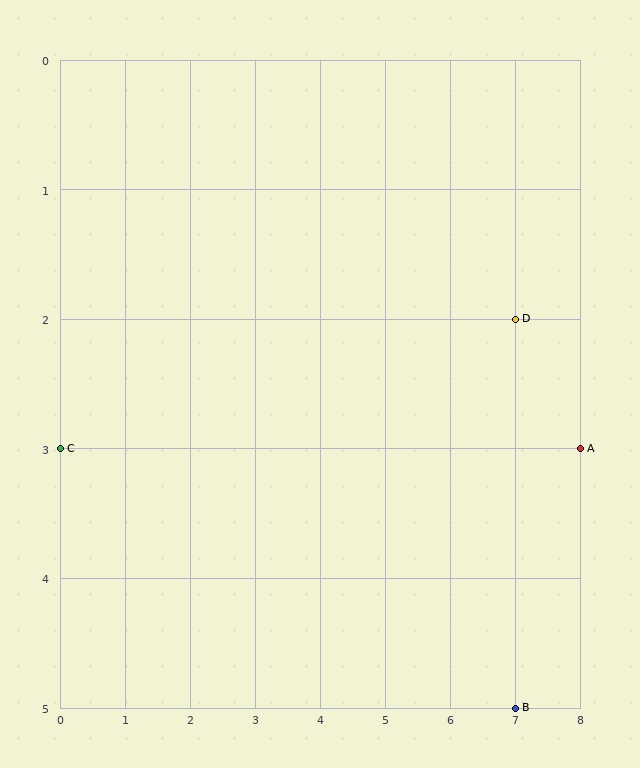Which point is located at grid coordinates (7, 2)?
Point D is at (7, 2).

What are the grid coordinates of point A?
Point A is at grid coordinates (8, 3).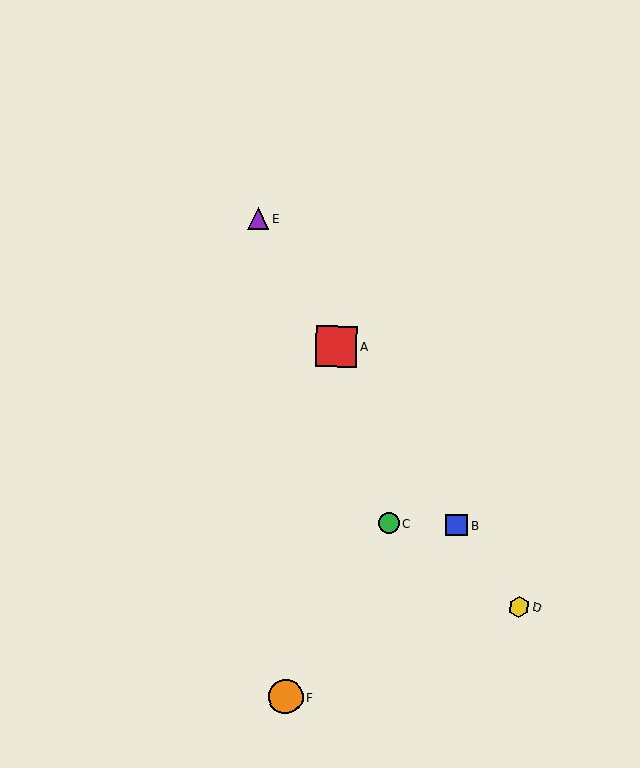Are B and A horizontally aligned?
No, B is at y≈525 and A is at y≈346.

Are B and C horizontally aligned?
Yes, both are at y≈525.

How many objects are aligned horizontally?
2 objects (B, C) are aligned horizontally.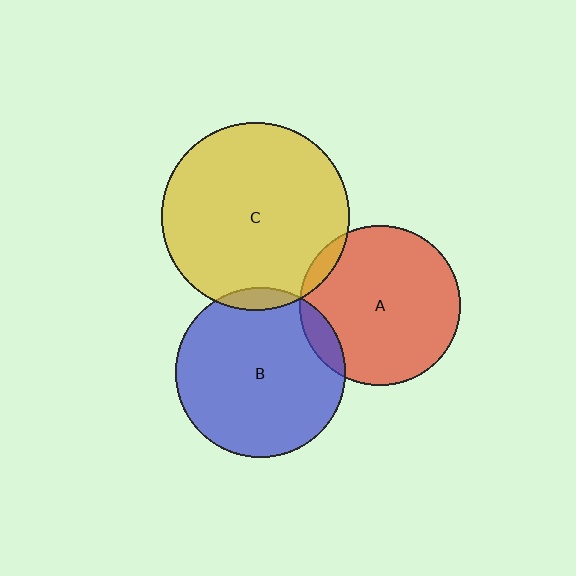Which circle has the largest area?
Circle C (yellow).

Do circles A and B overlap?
Yes.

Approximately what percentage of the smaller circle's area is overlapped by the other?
Approximately 10%.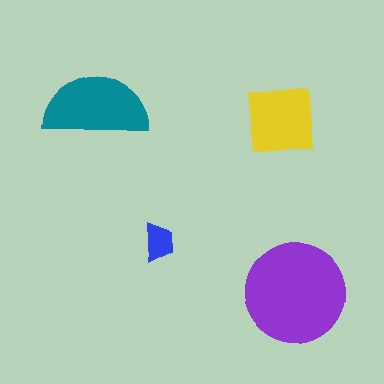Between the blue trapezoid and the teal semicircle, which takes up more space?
The teal semicircle.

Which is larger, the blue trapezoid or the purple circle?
The purple circle.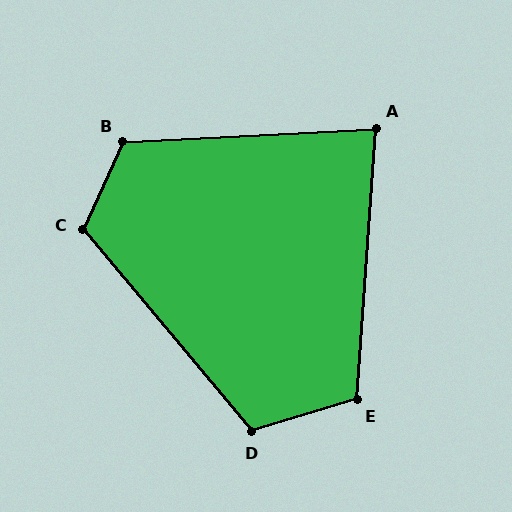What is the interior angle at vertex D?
Approximately 113 degrees (obtuse).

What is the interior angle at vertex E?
Approximately 111 degrees (obtuse).